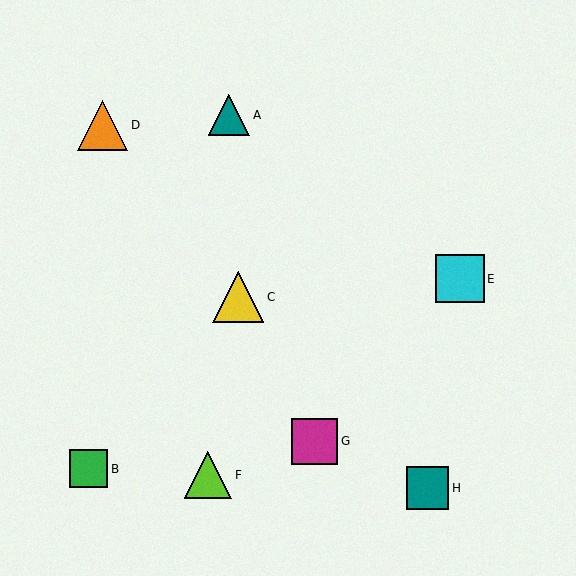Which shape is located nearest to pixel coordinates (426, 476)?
The teal square (labeled H) at (428, 488) is nearest to that location.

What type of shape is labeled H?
Shape H is a teal square.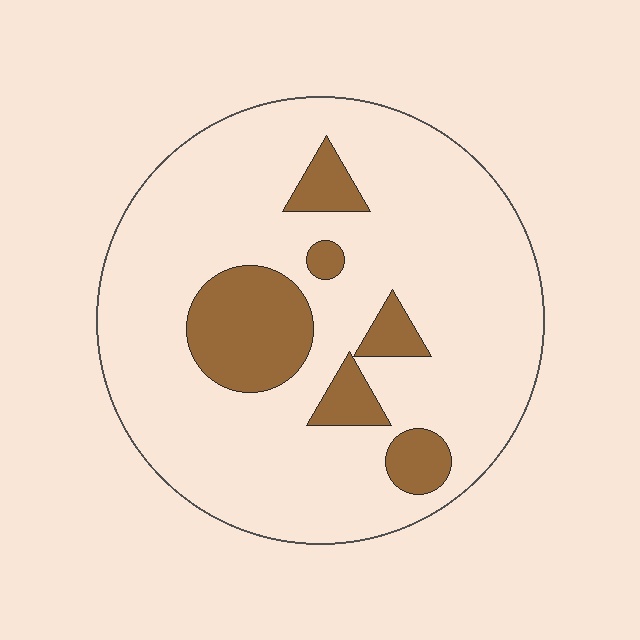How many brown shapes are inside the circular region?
6.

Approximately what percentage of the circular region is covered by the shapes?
Approximately 15%.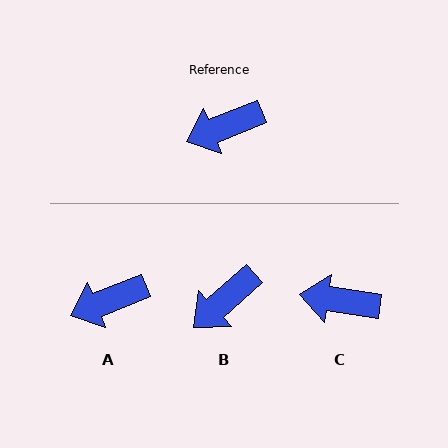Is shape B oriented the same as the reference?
No, it is off by about 20 degrees.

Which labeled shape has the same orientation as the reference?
A.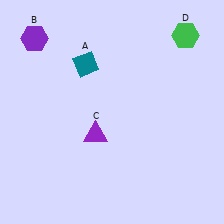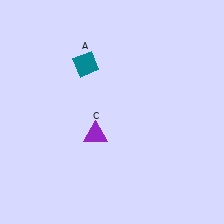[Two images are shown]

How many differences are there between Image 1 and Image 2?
There are 2 differences between the two images.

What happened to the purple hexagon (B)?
The purple hexagon (B) was removed in Image 2. It was in the top-left area of Image 1.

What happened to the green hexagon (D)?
The green hexagon (D) was removed in Image 2. It was in the top-right area of Image 1.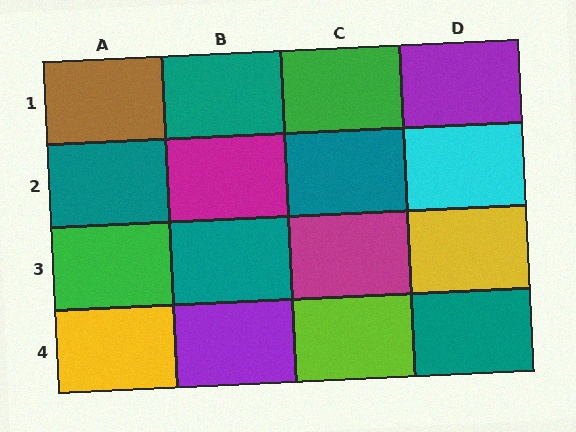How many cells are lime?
1 cell is lime.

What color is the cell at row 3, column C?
Magenta.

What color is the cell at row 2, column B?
Magenta.